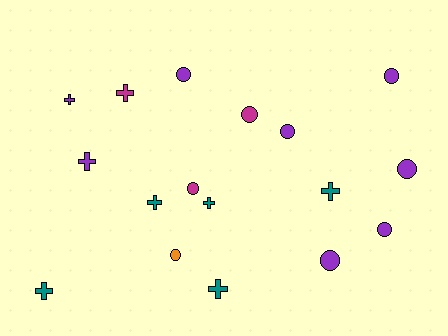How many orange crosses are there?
There are no orange crosses.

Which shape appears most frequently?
Circle, with 9 objects.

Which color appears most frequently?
Purple, with 8 objects.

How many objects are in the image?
There are 17 objects.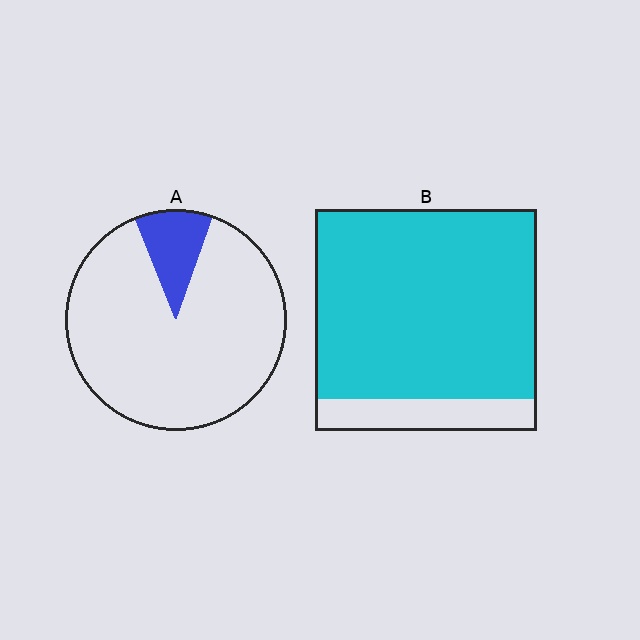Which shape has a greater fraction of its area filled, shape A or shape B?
Shape B.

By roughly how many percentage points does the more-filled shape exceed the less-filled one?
By roughly 75 percentage points (B over A).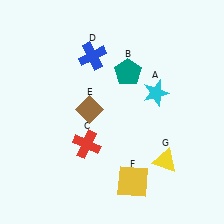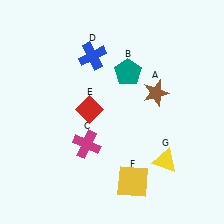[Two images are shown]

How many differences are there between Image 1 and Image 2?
There are 3 differences between the two images.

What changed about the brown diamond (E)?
In Image 1, E is brown. In Image 2, it changed to red.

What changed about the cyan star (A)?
In Image 1, A is cyan. In Image 2, it changed to brown.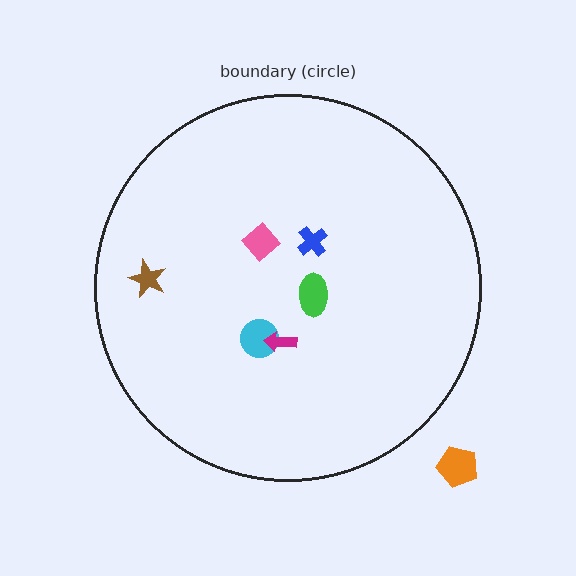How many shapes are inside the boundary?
6 inside, 1 outside.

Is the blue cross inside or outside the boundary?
Inside.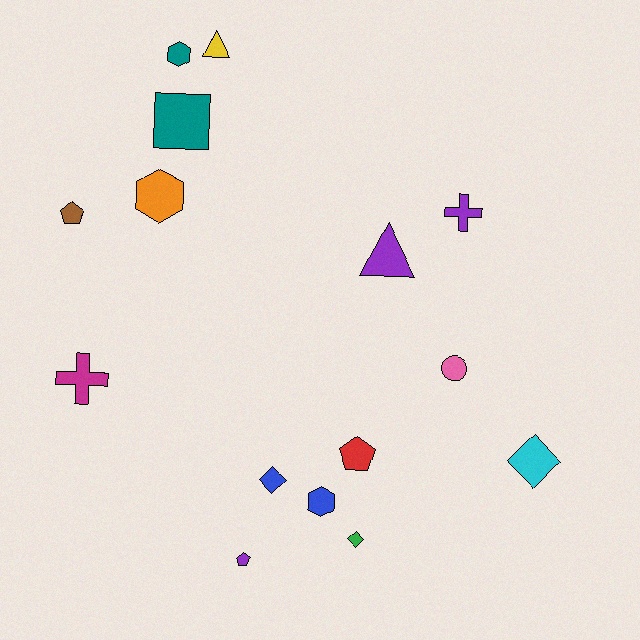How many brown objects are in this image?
There is 1 brown object.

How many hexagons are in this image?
There are 3 hexagons.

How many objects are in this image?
There are 15 objects.